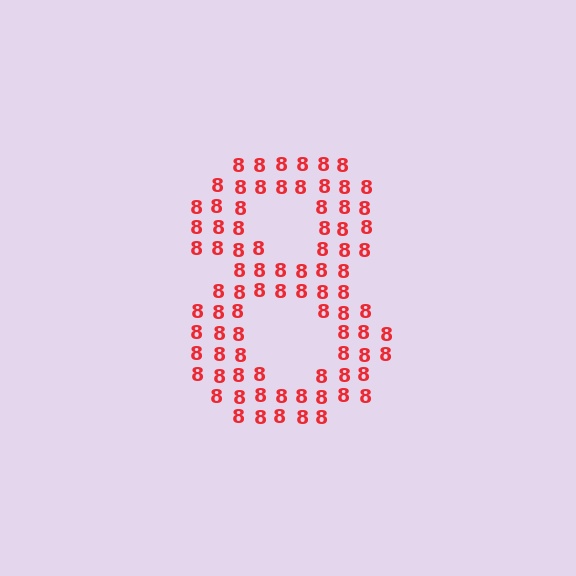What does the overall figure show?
The overall figure shows the digit 8.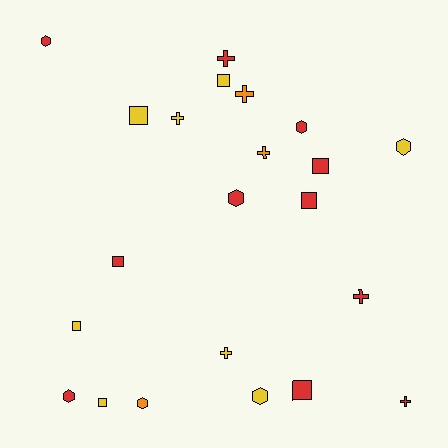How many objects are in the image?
There are 22 objects.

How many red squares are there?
There are 4 red squares.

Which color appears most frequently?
Red, with 11 objects.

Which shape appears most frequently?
Square, with 8 objects.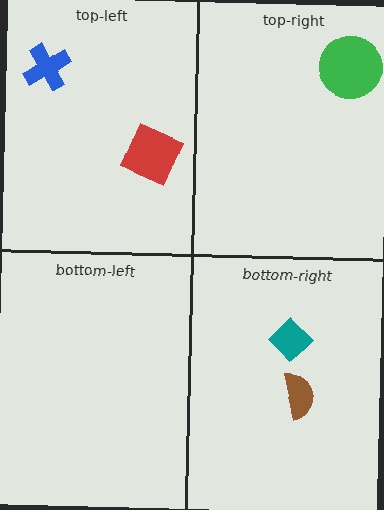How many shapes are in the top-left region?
2.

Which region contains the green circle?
The top-right region.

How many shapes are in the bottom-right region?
2.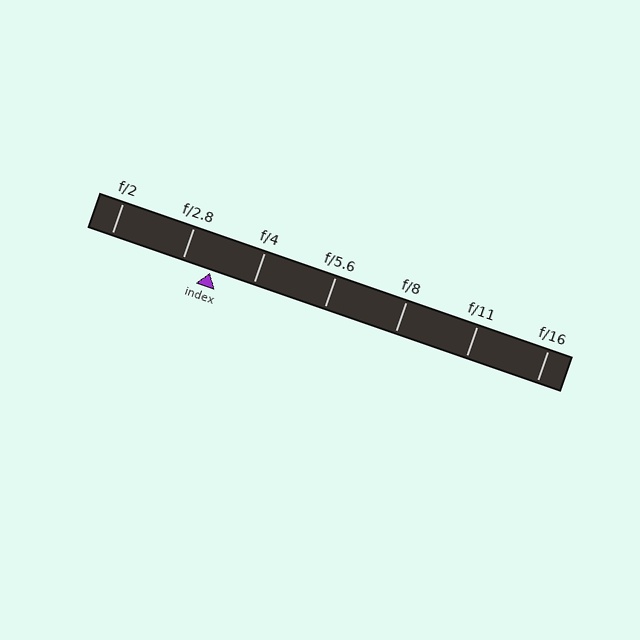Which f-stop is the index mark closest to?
The index mark is closest to f/2.8.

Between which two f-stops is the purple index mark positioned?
The index mark is between f/2.8 and f/4.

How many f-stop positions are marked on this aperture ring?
There are 7 f-stop positions marked.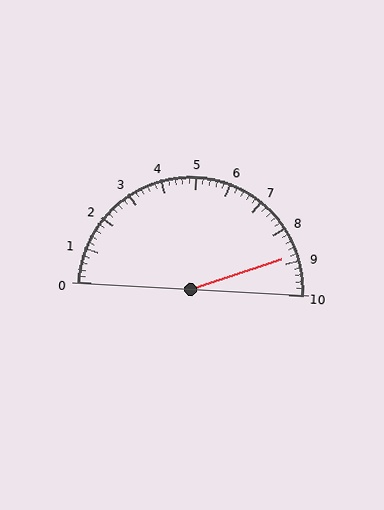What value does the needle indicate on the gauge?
The needle indicates approximately 8.8.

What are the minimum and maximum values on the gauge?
The gauge ranges from 0 to 10.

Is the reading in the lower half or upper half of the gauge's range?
The reading is in the upper half of the range (0 to 10).